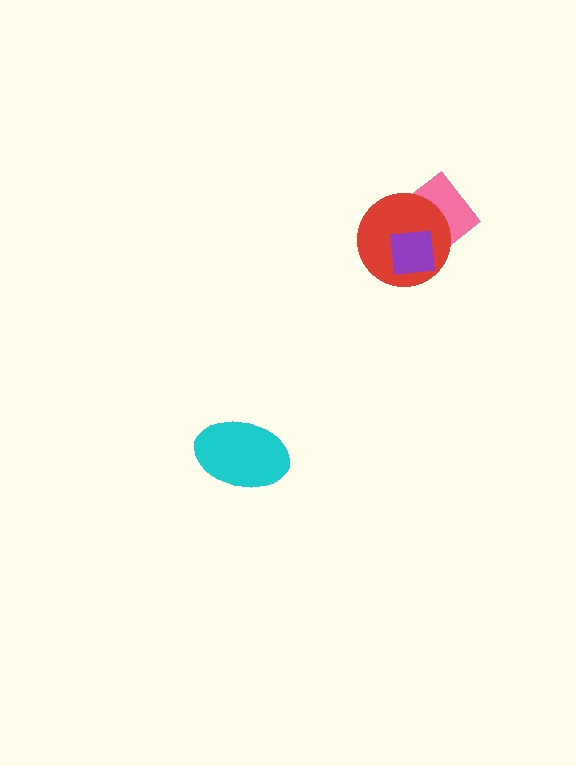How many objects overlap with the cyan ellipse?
0 objects overlap with the cyan ellipse.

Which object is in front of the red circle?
The purple square is in front of the red circle.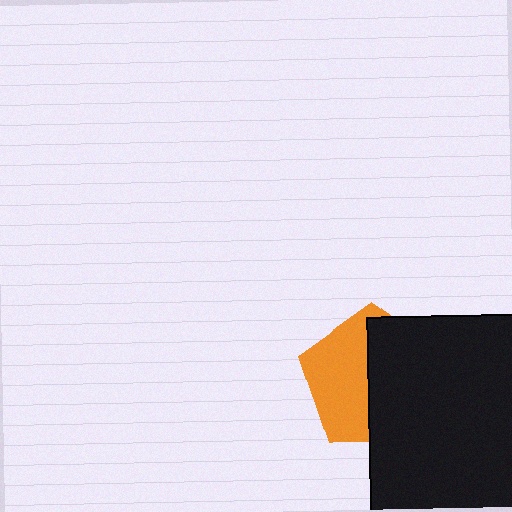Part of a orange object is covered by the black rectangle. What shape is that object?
It is a pentagon.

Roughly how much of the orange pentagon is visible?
About half of it is visible (roughly 47%).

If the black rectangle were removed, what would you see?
You would see the complete orange pentagon.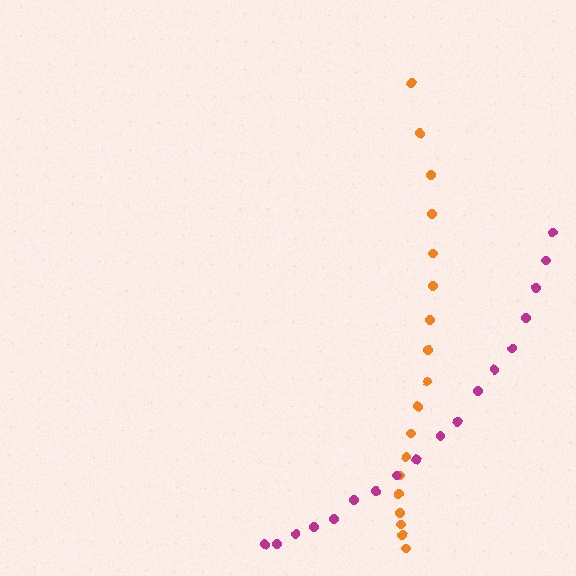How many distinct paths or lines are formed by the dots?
There are 2 distinct paths.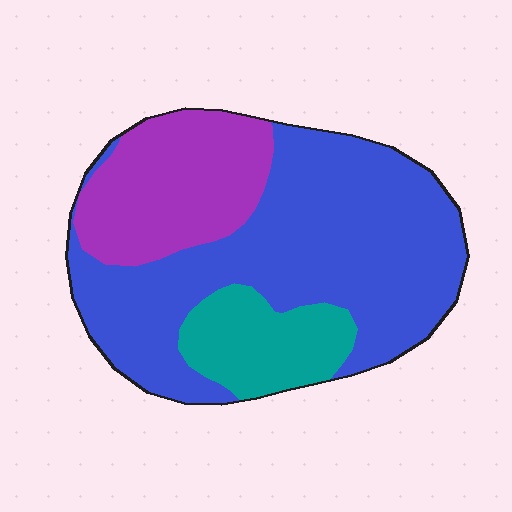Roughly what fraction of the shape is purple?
Purple takes up about one quarter (1/4) of the shape.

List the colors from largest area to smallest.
From largest to smallest: blue, purple, teal.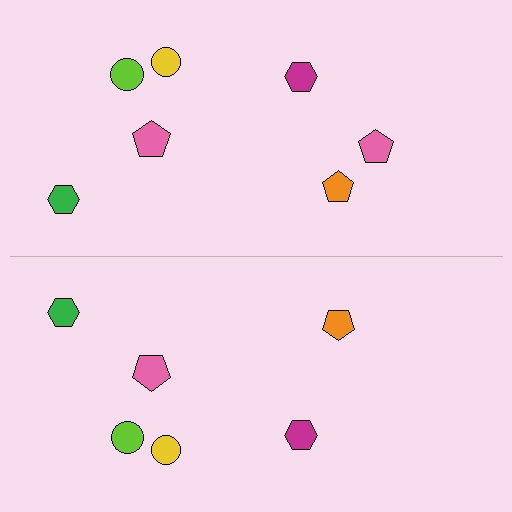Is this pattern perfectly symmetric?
No, the pattern is not perfectly symmetric. A pink pentagon is missing from the bottom side.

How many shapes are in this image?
There are 13 shapes in this image.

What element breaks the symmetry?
A pink pentagon is missing from the bottom side.